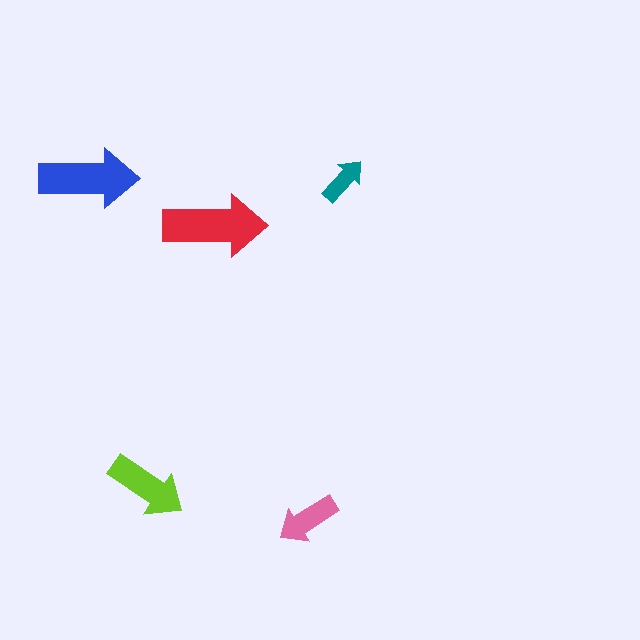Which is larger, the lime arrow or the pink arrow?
The lime one.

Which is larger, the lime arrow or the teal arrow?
The lime one.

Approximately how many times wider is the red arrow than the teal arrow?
About 2 times wider.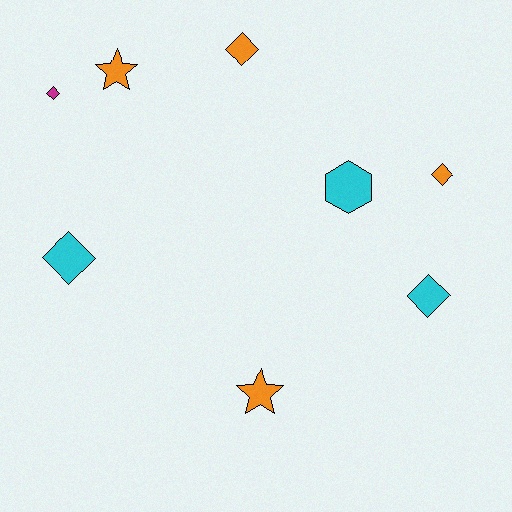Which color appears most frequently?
Orange, with 4 objects.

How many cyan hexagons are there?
There is 1 cyan hexagon.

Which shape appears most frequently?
Diamond, with 5 objects.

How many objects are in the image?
There are 8 objects.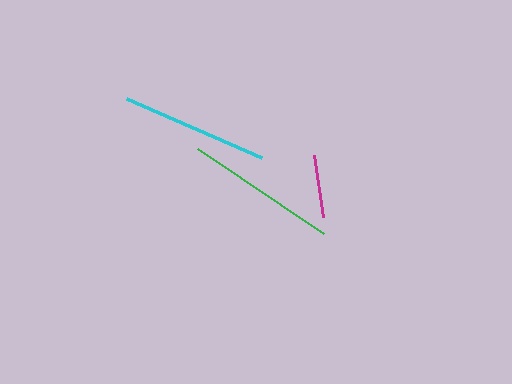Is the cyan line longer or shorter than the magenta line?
The cyan line is longer than the magenta line.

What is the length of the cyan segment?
The cyan segment is approximately 147 pixels long.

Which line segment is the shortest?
The magenta line is the shortest at approximately 63 pixels.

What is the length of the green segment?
The green segment is approximately 152 pixels long.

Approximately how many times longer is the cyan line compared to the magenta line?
The cyan line is approximately 2.3 times the length of the magenta line.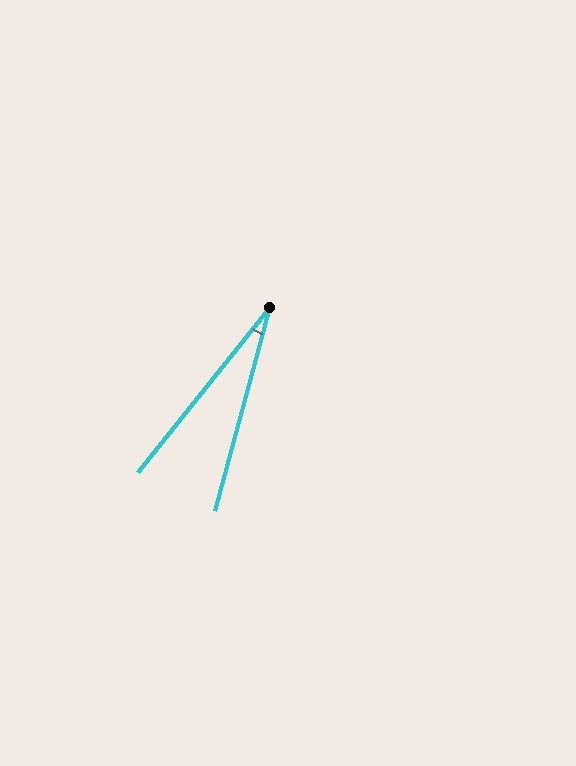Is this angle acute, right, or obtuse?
It is acute.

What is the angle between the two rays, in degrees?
Approximately 24 degrees.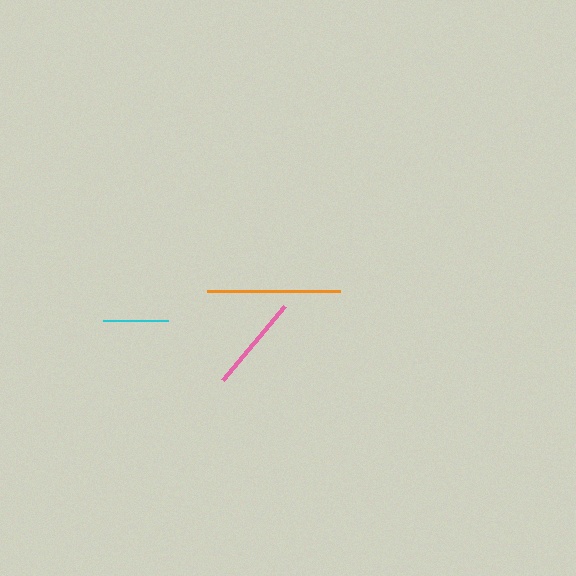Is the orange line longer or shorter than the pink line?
The orange line is longer than the pink line.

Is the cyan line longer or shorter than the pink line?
The pink line is longer than the cyan line.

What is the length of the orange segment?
The orange segment is approximately 133 pixels long.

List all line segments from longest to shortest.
From longest to shortest: orange, pink, cyan.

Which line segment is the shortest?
The cyan line is the shortest at approximately 65 pixels.